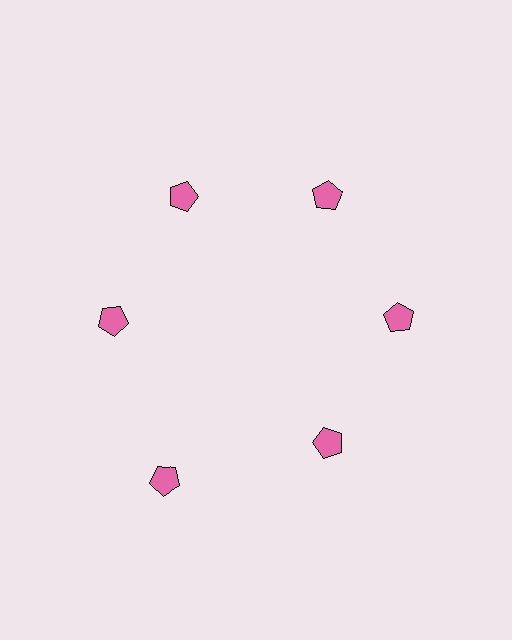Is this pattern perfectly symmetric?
No. The 6 pink pentagons are arranged in a ring, but one element near the 7 o'clock position is pushed outward from the center, breaking the 6-fold rotational symmetry.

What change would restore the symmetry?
The symmetry would be restored by moving it inward, back onto the ring so that all 6 pentagons sit at equal angles and equal distance from the center.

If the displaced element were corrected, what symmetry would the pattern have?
It would have 6-fold rotational symmetry — the pattern would map onto itself every 60 degrees.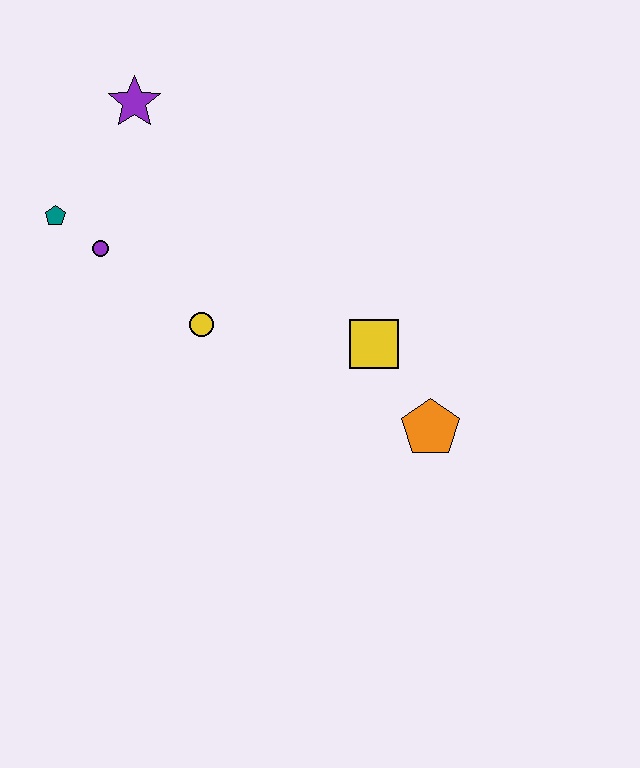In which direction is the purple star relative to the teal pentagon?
The purple star is above the teal pentagon.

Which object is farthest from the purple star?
The orange pentagon is farthest from the purple star.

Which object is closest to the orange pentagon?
The yellow square is closest to the orange pentagon.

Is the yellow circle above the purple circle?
No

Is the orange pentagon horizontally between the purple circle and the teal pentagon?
No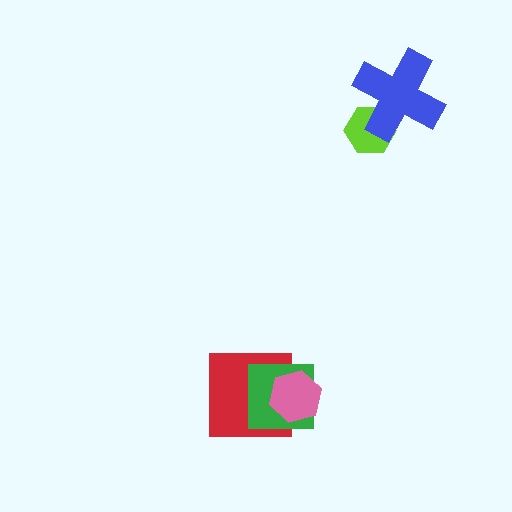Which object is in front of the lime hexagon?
The blue cross is in front of the lime hexagon.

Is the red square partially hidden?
Yes, it is partially covered by another shape.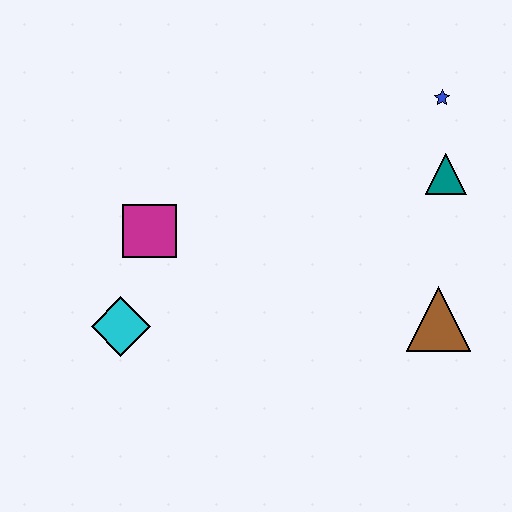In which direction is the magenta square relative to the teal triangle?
The magenta square is to the left of the teal triangle.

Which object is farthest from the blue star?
The cyan diamond is farthest from the blue star.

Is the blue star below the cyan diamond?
No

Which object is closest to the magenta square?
The cyan diamond is closest to the magenta square.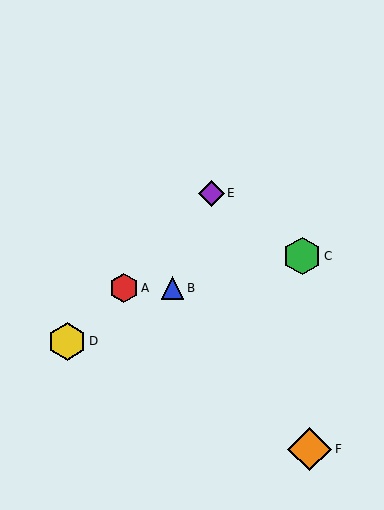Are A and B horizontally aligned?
Yes, both are at y≈288.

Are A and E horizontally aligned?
No, A is at y≈288 and E is at y≈193.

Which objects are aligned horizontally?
Objects A, B are aligned horizontally.